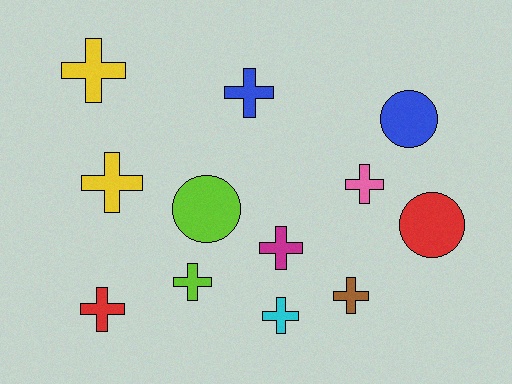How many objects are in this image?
There are 12 objects.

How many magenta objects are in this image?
There is 1 magenta object.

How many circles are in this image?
There are 3 circles.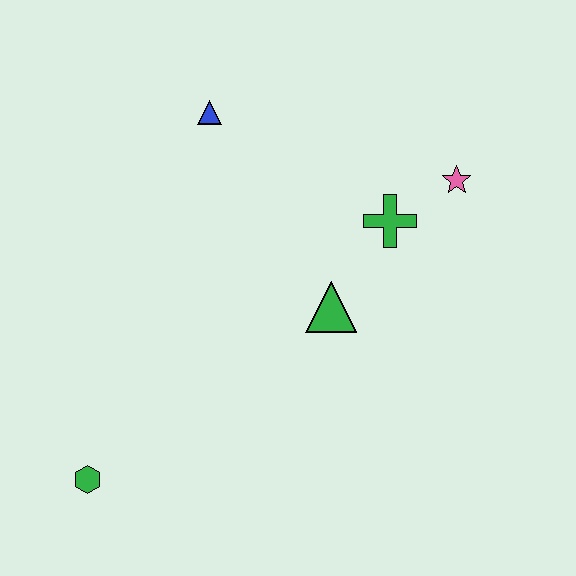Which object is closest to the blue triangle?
The green cross is closest to the blue triangle.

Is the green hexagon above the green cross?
No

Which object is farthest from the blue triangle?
The green hexagon is farthest from the blue triangle.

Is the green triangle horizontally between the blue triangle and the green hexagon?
No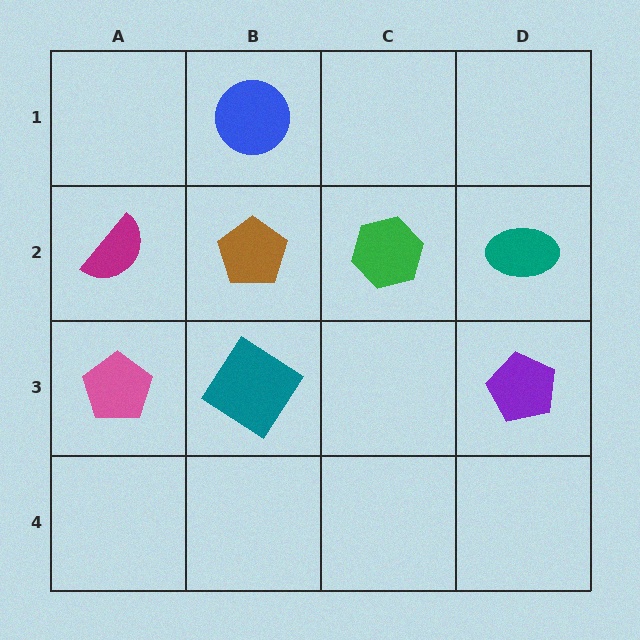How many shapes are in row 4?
0 shapes.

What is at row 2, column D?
A teal ellipse.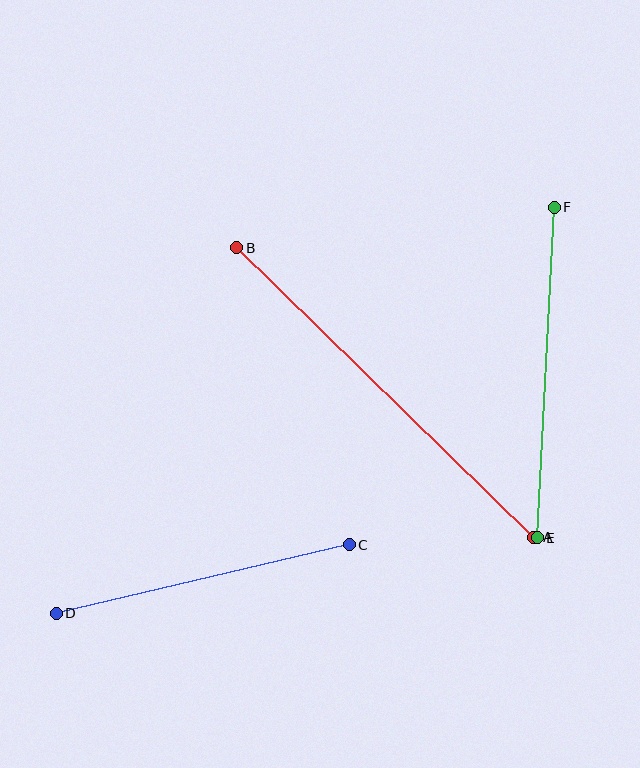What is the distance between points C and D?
The distance is approximately 301 pixels.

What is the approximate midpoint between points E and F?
The midpoint is at approximately (546, 373) pixels.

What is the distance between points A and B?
The distance is approximately 415 pixels.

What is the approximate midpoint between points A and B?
The midpoint is at approximately (385, 393) pixels.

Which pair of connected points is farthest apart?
Points A and B are farthest apart.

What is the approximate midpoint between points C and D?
The midpoint is at approximately (203, 579) pixels.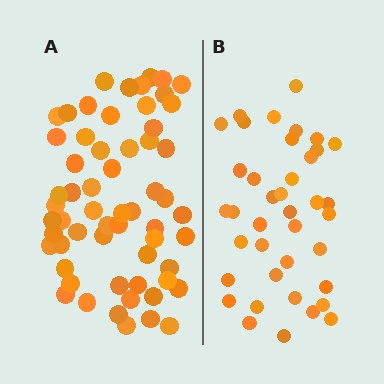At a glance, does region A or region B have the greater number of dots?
Region A (the left region) has more dots.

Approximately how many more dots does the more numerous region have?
Region A has approximately 20 more dots than region B.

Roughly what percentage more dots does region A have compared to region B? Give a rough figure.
About 55% more.